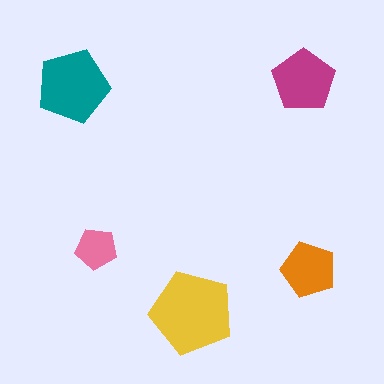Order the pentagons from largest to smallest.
the yellow one, the teal one, the magenta one, the orange one, the pink one.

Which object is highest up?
The magenta pentagon is topmost.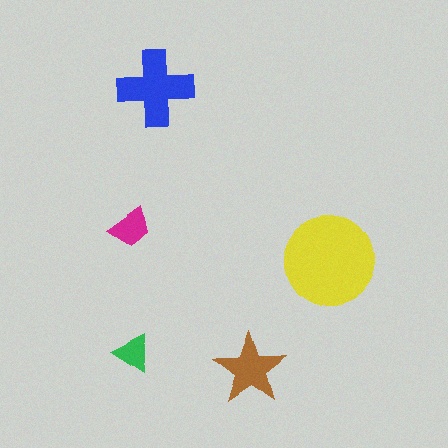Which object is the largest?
The yellow circle.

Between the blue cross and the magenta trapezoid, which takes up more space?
The blue cross.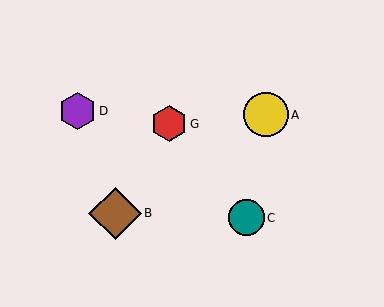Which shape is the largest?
The brown diamond (labeled B) is the largest.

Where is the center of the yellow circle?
The center of the yellow circle is at (266, 115).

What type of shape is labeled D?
Shape D is a purple hexagon.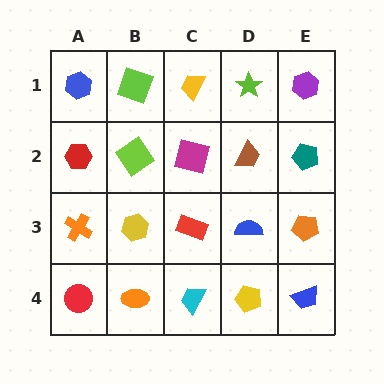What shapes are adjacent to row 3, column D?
A brown trapezoid (row 2, column D), a yellow pentagon (row 4, column D), a red rectangle (row 3, column C), an orange pentagon (row 3, column E).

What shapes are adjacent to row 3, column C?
A magenta square (row 2, column C), a cyan trapezoid (row 4, column C), a yellow hexagon (row 3, column B), a blue semicircle (row 3, column D).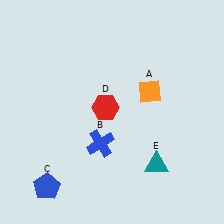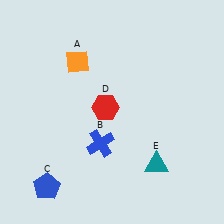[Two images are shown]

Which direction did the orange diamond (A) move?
The orange diamond (A) moved left.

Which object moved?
The orange diamond (A) moved left.